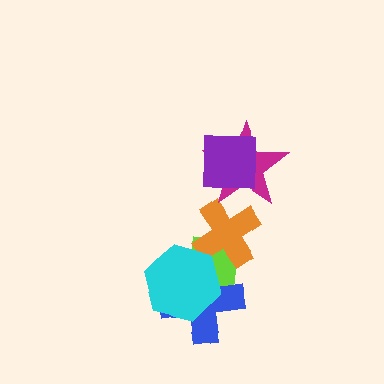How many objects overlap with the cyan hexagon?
3 objects overlap with the cyan hexagon.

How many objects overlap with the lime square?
3 objects overlap with the lime square.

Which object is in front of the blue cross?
The cyan hexagon is in front of the blue cross.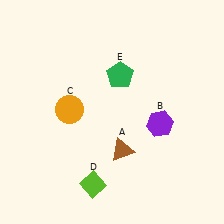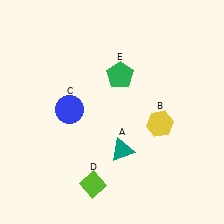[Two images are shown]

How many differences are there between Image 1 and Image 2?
There are 3 differences between the two images.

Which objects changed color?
A changed from brown to teal. B changed from purple to yellow. C changed from orange to blue.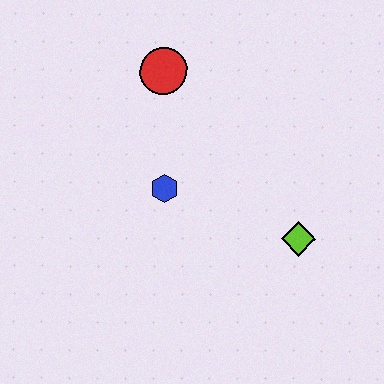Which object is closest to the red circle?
The blue hexagon is closest to the red circle.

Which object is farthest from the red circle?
The lime diamond is farthest from the red circle.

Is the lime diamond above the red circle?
No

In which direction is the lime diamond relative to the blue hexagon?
The lime diamond is to the right of the blue hexagon.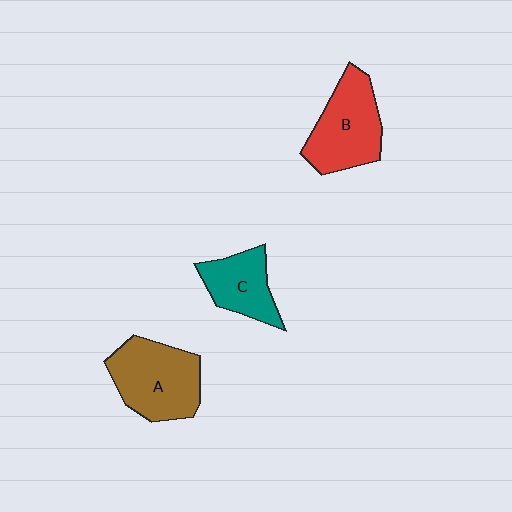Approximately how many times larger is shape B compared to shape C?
Approximately 1.4 times.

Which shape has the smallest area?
Shape C (teal).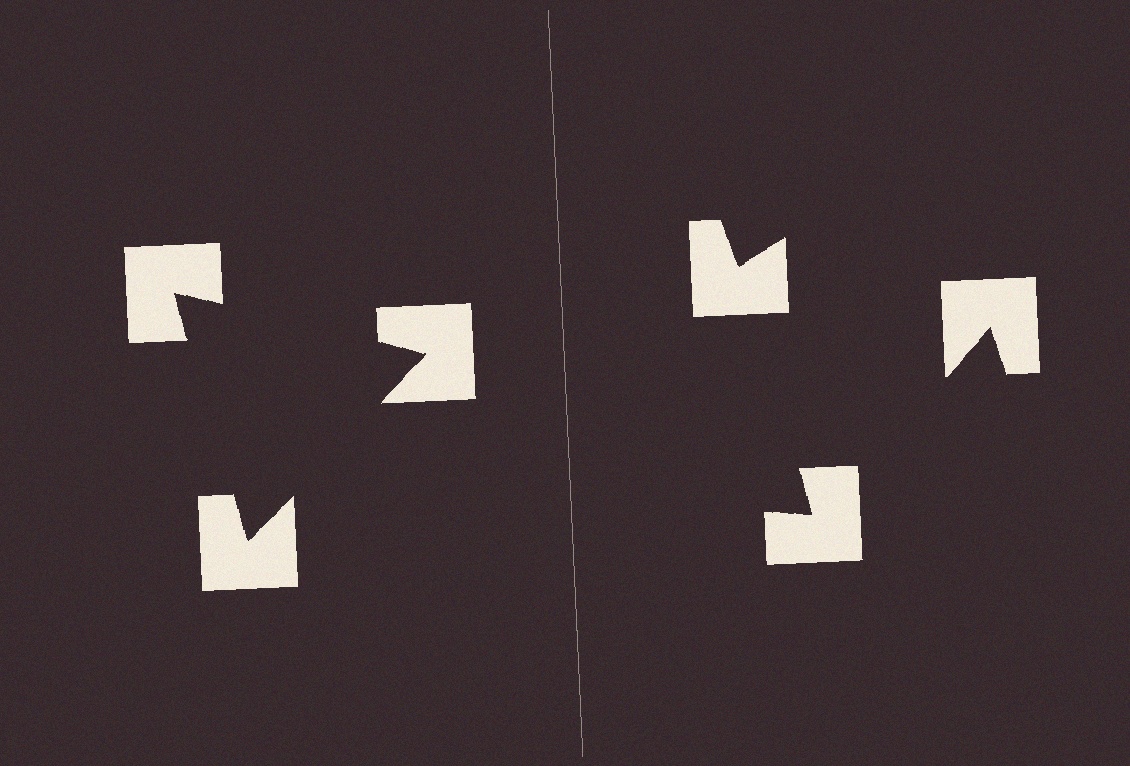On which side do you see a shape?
An illusory triangle appears on the left side. On the right side the wedge cuts are rotated, so no coherent shape forms.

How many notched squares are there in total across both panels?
6 — 3 on each side.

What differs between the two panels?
The notched squares are positioned identically on both sides; only the wedge orientations differ. On the left they align to a triangle; on the right they are misaligned.